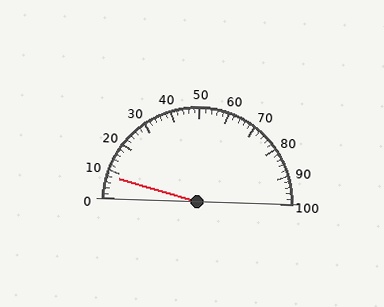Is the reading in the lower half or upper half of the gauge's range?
The reading is in the lower half of the range (0 to 100).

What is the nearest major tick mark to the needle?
The nearest major tick mark is 10.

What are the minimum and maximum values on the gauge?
The gauge ranges from 0 to 100.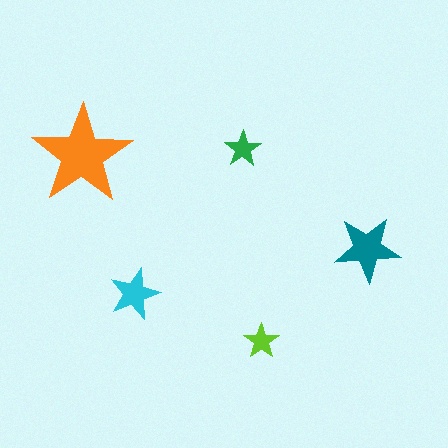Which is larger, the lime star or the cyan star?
The cyan one.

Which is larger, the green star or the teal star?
The teal one.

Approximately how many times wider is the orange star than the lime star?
About 3 times wider.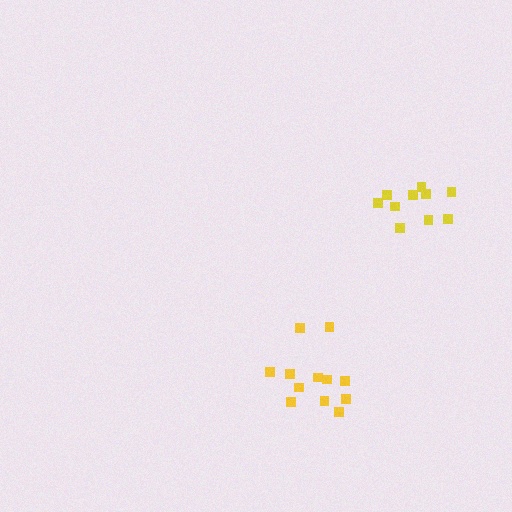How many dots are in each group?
Group 1: 10 dots, Group 2: 12 dots (22 total).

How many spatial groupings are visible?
There are 2 spatial groupings.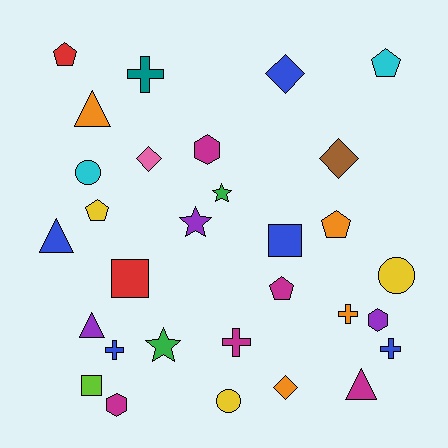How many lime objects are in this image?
There is 1 lime object.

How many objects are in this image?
There are 30 objects.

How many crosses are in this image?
There are 5 crosses.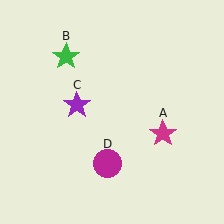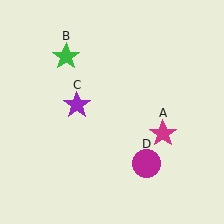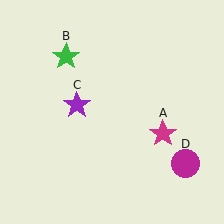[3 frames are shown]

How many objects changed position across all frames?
1 object changed position: magenta circle (object D).